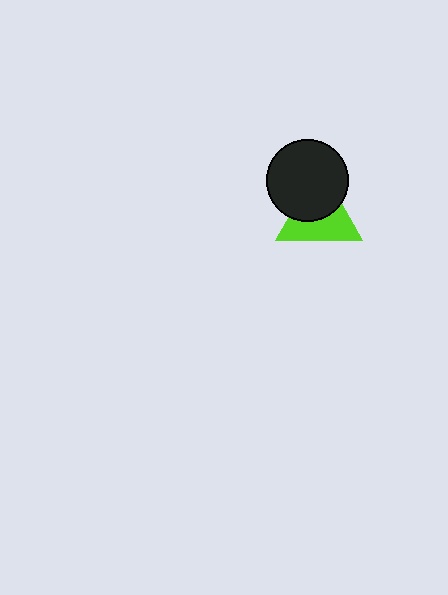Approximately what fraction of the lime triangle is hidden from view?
Roughly 46% of the lime triangle is hidden behind the black circle.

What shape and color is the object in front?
The object in front is a black circle.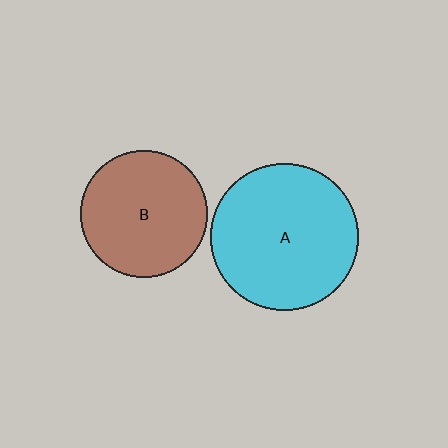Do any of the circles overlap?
No, none of the circles overlap.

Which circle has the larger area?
Circle A (cyan).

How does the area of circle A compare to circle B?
Approximately 1.4 times.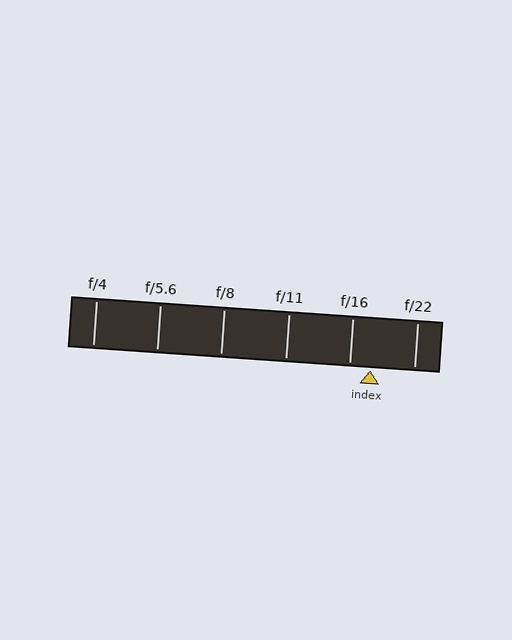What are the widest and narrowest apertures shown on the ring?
The widest aperture shown is f/4 and the narrowest is f/22.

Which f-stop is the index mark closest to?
The index mark is closest to f/16.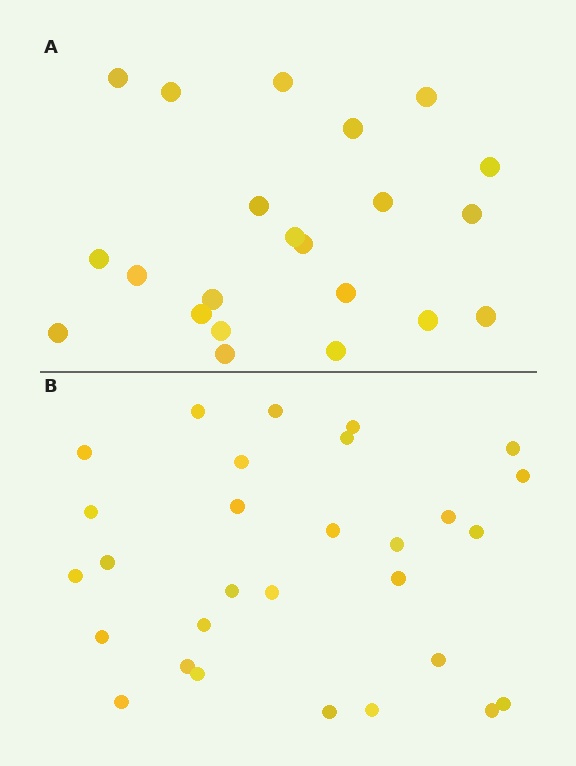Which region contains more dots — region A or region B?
Region B (the bottom region) has more dots.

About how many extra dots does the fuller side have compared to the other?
Region B has roughly 8 or so more dots than region A.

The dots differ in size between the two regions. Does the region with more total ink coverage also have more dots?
No. Region A has more total ink coverage because its dots are larger, but region B actually contains more individual dots. Total area can be misleading — the number of items is what matters here.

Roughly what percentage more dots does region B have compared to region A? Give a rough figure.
About 30% more.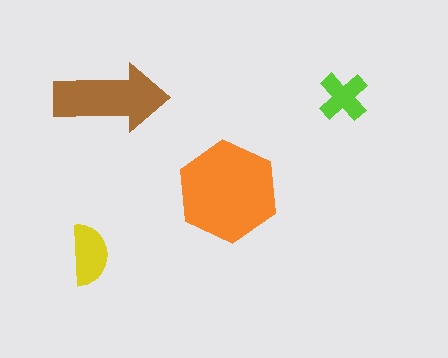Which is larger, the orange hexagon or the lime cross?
The orange hexagon.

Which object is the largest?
The orange hexagon.